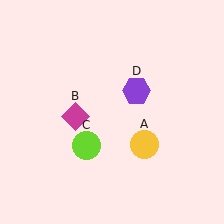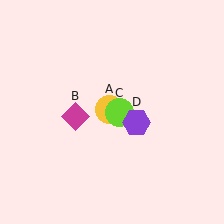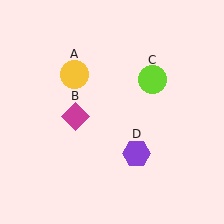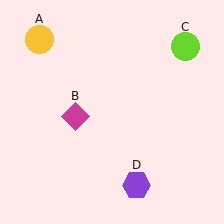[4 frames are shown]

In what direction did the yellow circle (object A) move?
The yellow circle (object A) moved up and to the left.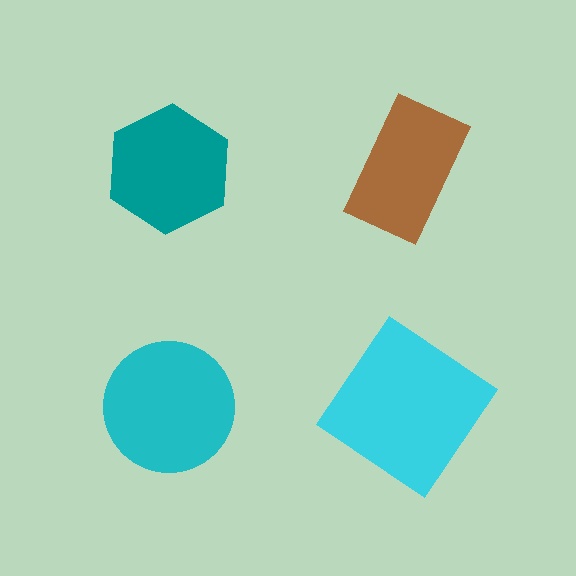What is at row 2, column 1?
A cyan circle.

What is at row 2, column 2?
A cyan diamond.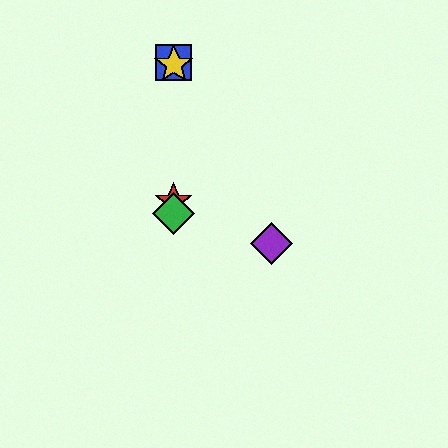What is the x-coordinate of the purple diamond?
The purple diamond is at x≈272.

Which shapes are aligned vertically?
The red star, the blue square, the green diamond, the yellow star are aligned vertically.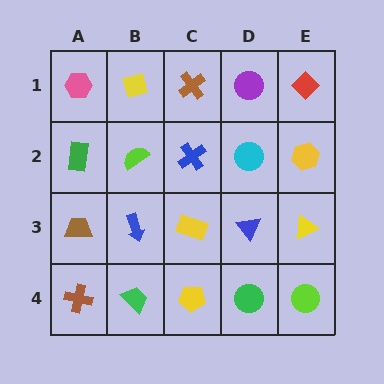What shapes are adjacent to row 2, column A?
A pink hexagon (row 1, column A), a brown trapezoid (row 3, column A), a lime semicircle (row 2, column B).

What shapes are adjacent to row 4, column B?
A blue arrow (row 3, column B), a brown cross (row 4, column A), a yellow pentagon (row 4, column C).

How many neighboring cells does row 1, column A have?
2.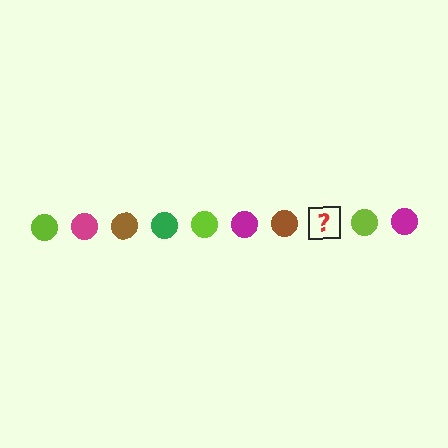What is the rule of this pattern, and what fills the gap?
The rule is that the pattern cycles through lime, magenta, brown, green circles. The gap should be filled with a green circle.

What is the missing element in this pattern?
The missing element is a green circle.